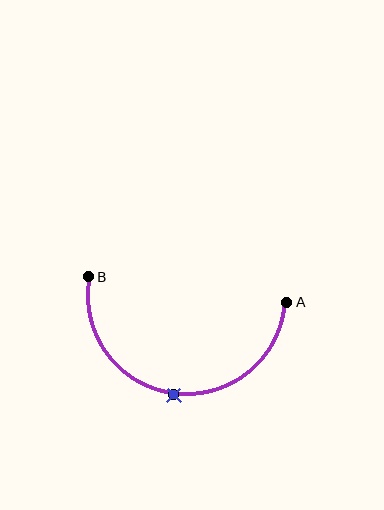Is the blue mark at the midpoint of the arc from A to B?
Yes. The blue mark lies on the arc at equal arc-length from both A and B — it is the arc midpoint.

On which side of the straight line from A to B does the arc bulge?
The arc bulges below the straight line connecting A and B.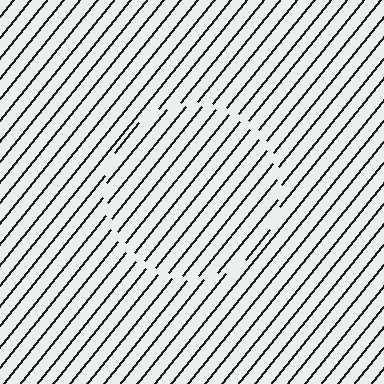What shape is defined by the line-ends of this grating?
An illusory circle. The interior of the shape contains the same grating, shifted by half a period — the contour is defined by the phase discontinuity where line-ends from the inner and outer gratings abut.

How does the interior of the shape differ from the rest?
The interior of the shape contains the same grating, shifted by half a period — the contour is defined by the phase discontinuity where line-ends from the inner and outer gratings abut.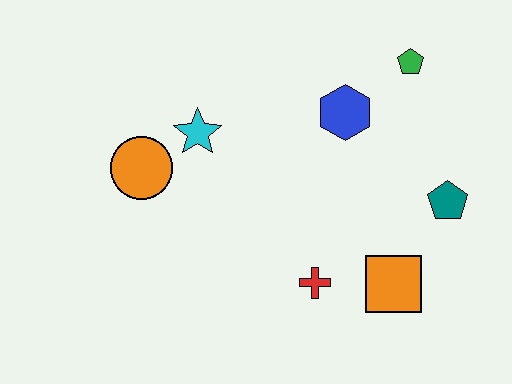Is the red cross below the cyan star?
Yes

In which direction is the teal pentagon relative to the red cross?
The teal pentagon is to the right of the red cross.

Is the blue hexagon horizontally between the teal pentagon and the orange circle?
Yes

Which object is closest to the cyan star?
The orange circle is closest to the cyan star.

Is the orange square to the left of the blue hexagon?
No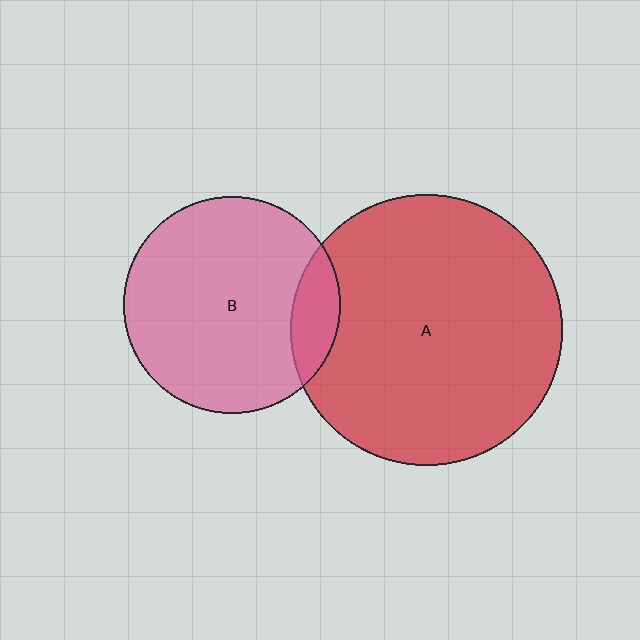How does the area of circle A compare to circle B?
Approximately 1.6 times.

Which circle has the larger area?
Circle A (red).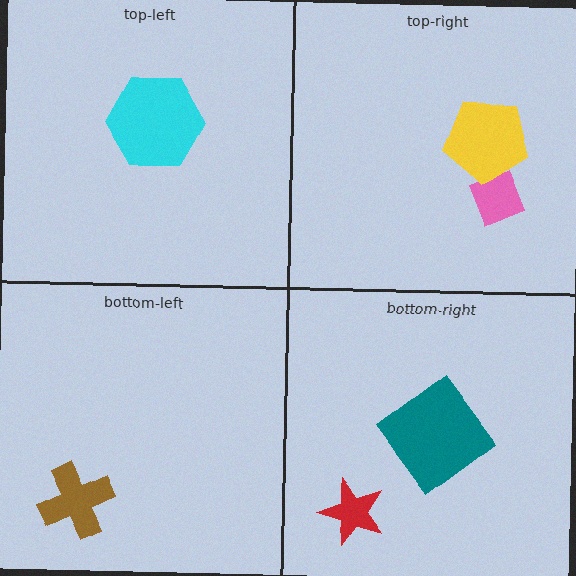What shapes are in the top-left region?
The cyan hexagon.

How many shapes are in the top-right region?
2.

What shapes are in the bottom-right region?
The teal diamond, the red star.